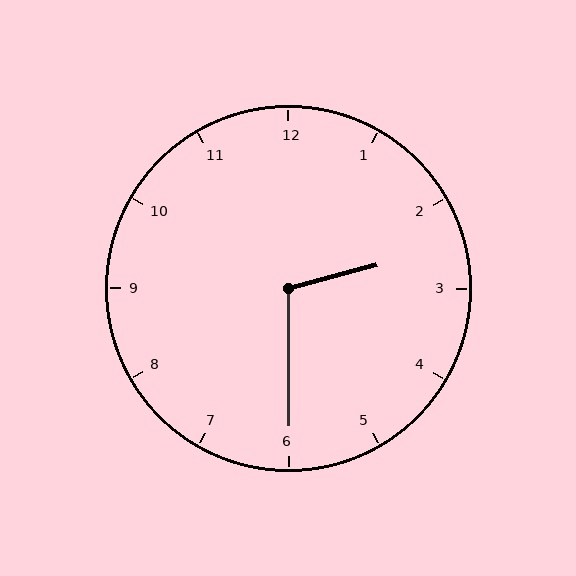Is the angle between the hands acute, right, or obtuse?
It is obtuse.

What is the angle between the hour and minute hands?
Approximately 105 degrees.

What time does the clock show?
2:30.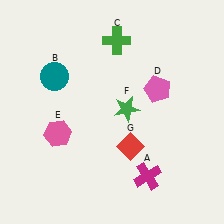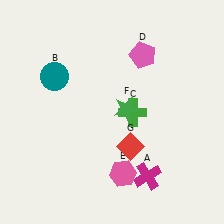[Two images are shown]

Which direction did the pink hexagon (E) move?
The pink hexagon (E) moved right.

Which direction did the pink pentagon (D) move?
The pink pentagon (D) moved up.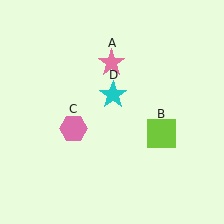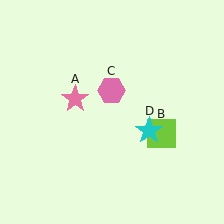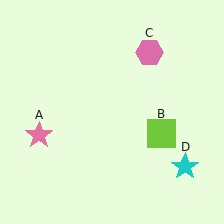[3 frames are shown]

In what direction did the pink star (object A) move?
The pink star (object A) moved down and to the left.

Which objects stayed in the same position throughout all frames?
Lime square (object B) remained stationary.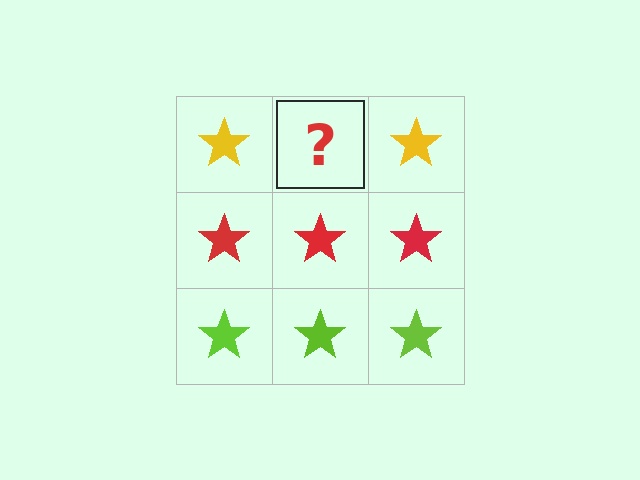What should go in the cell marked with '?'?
The missing cell should contain a yellow star.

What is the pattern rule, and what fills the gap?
The rule is that each row has a consistent color. The gap should be filled with a yellow star.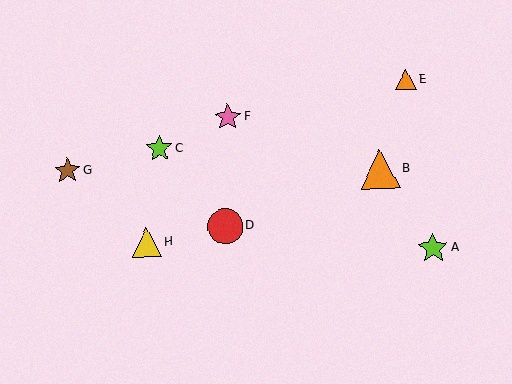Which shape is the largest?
The orange triangle (labeled B) is the largest.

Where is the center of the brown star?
The center of the brown star is at (67, 171).